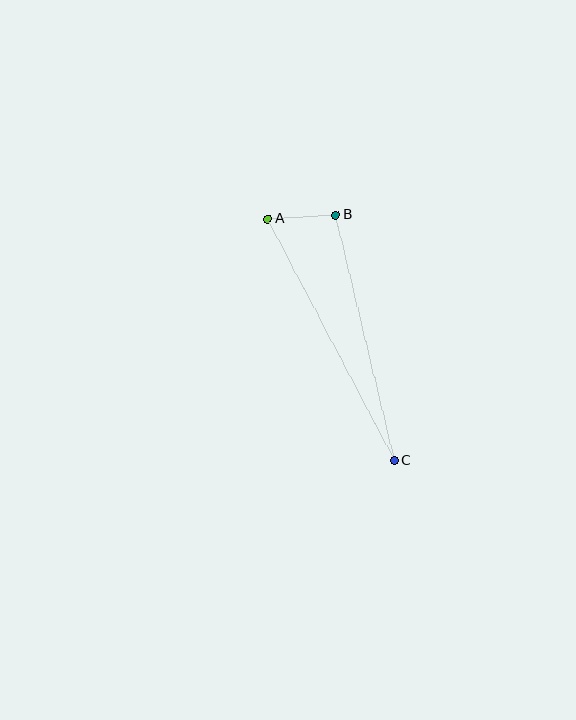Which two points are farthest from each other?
Points A and C are farthest from each other.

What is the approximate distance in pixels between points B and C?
The distance between B and C is approximately 252 pixels.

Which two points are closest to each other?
Points A and B are closest to each other.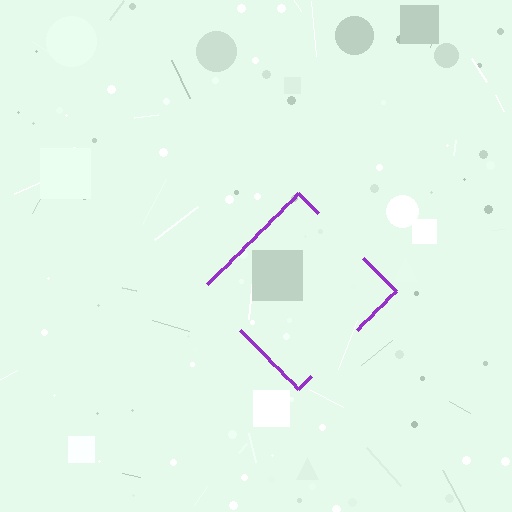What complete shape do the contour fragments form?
The contour fragments form a diamond.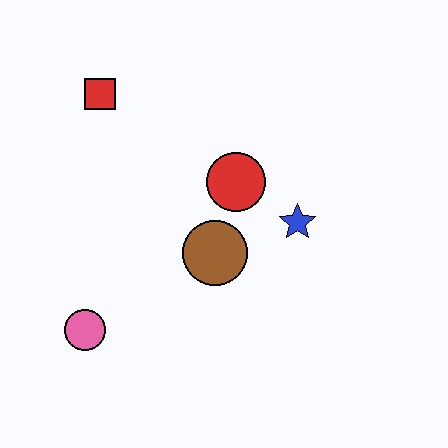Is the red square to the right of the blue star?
No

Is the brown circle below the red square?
Yes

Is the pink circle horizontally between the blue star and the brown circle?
No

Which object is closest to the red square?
The red circle is closest to the red square.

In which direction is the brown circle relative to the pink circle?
The brown circle is to the right of the pink circle.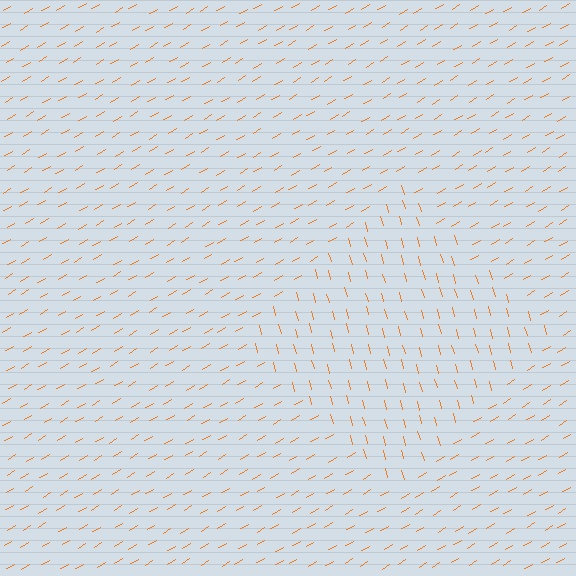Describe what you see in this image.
The image is filled with small orange line segments. A diamond region in the image has lines oriented differently from the surrounding lines, creating a visible texture boundary.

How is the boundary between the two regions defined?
The boundary is defined purely by a change in line orientation (approximately 74 degrees difference). All lines are the same color and thickness.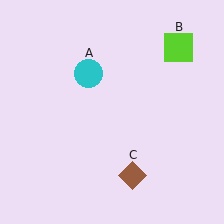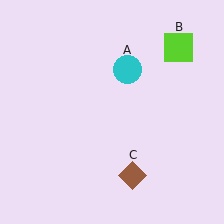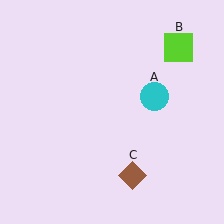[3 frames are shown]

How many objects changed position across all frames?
1 object changed position: cyan circle (object A).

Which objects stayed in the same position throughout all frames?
Lime square (object B) and brown diamond (object C) remained stationary.